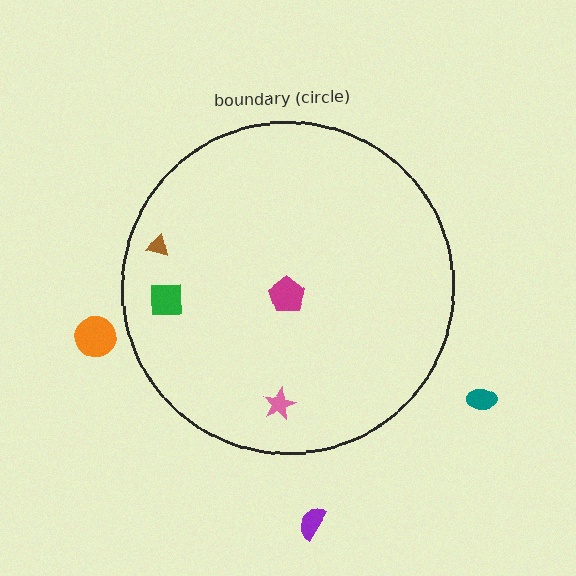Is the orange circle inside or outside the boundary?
Outside.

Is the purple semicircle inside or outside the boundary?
Outside.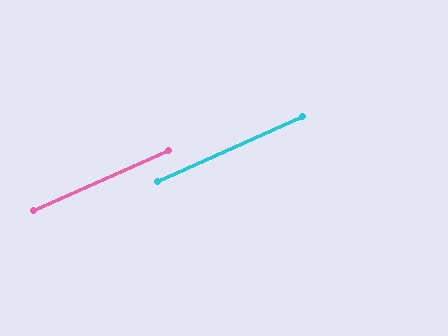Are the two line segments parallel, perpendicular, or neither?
Parallel — their directions differ by only 0.2°.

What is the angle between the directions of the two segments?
Approximately 0 degrees.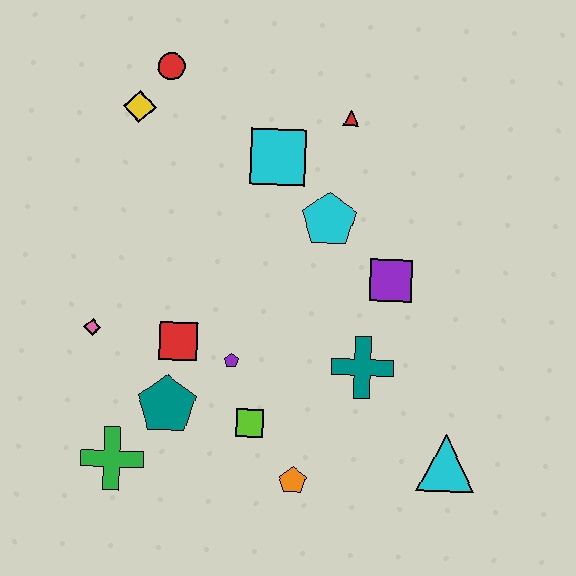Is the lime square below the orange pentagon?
No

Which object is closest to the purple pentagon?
The red square is closest to the purple pentagon.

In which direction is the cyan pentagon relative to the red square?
The cyan pentagon is to the right of the red square.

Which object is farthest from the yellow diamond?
The cyan triangle is farthest from the yellow diamond.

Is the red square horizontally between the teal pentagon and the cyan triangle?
Yes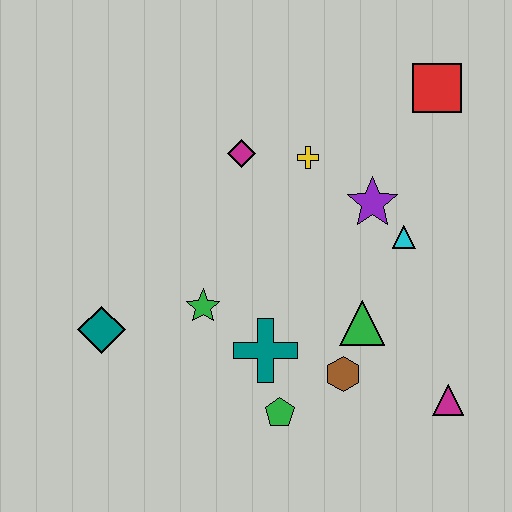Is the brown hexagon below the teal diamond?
Yes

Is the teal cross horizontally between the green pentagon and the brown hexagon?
No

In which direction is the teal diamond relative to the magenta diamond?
The teal diamond is below the magenta diamond.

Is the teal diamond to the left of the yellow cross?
Yes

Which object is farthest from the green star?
The red square is farthest from the green star.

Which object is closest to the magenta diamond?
The yellow cross is closest to the magenta diamond.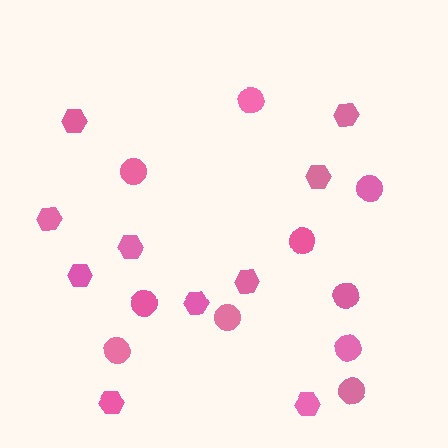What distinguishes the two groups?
There are 2 groups: one group of circles (10) and one group of hexagons (10).